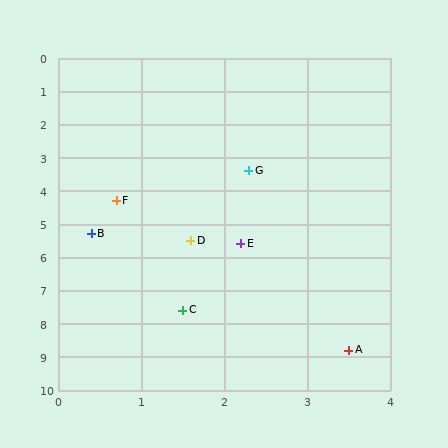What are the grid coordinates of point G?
Point G is at approximately (2.3, 3.4).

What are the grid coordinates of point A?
Point A is at approximately (3.5, 8.8).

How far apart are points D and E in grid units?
Points D and E are about 0.6 grid units apart.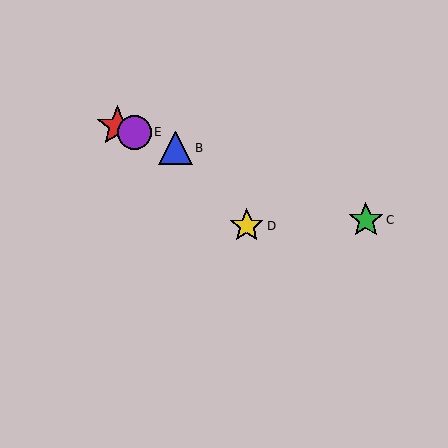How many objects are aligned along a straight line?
4 objects (A, B, C, E) are aligned along a straight line.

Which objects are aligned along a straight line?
Objects A, B, C, E are aligned along a straight line.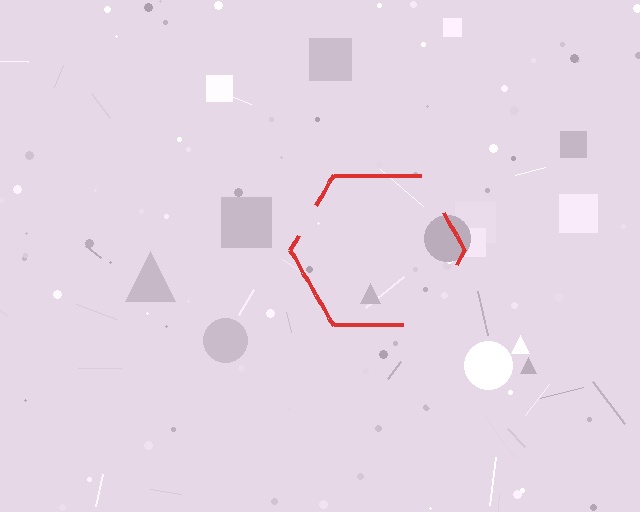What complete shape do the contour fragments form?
The contour fragments form a hexagon.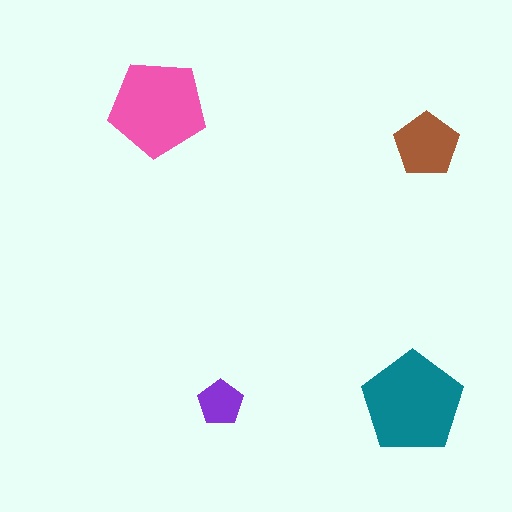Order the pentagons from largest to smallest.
the teal one, the pink one, the brown one, the purple one.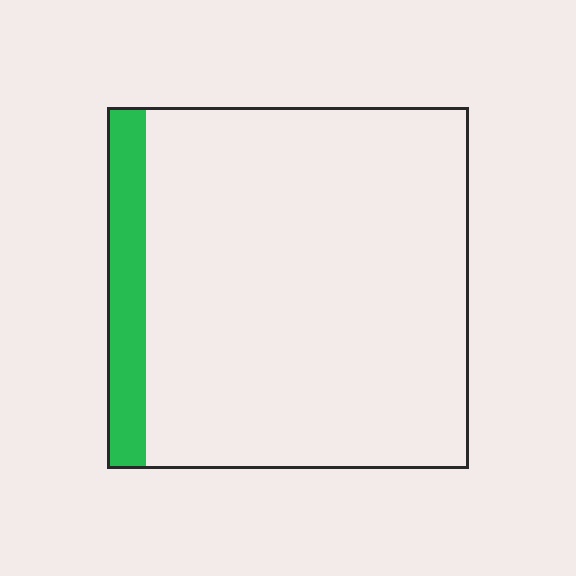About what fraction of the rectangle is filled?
About one tenth (1/10).